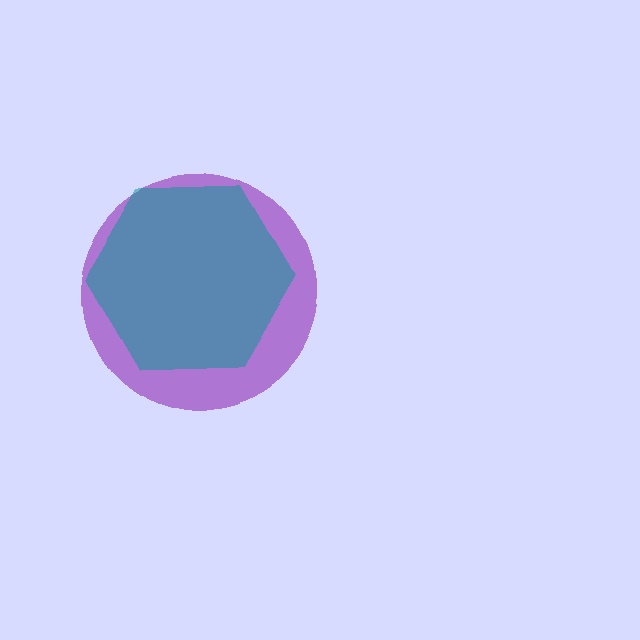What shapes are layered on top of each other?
The layered shapes are: a purple circle, a teal hexagon.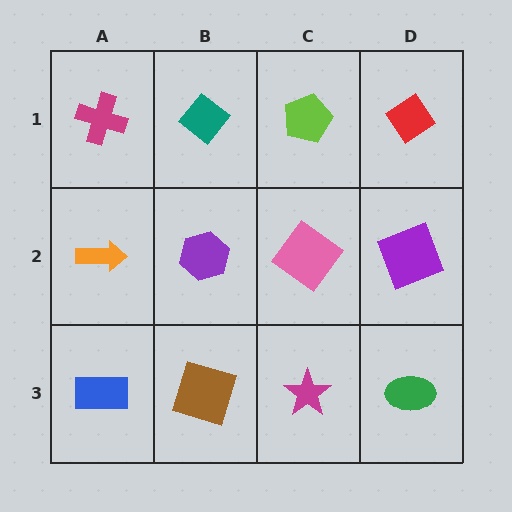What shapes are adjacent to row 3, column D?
A purple square (row 2, column D), a magenta star (row 3, column C).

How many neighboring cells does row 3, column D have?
2.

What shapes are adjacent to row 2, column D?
A red diamond (row 1, column D), a green ellipse (row 3, column D), a pink diamond (row 2, column C).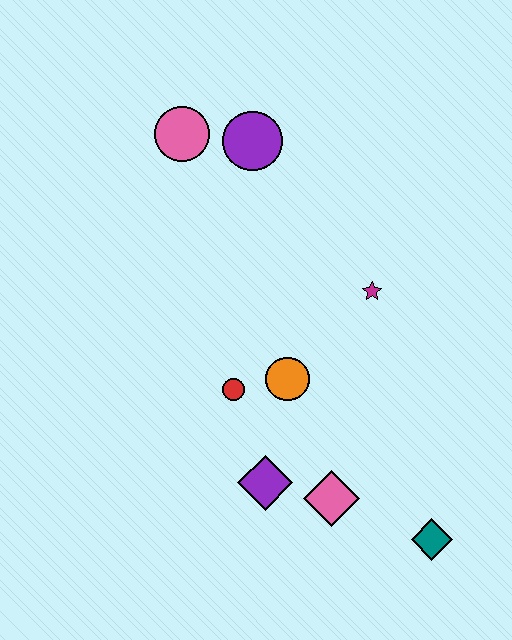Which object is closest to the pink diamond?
The purple diamond is closest to the pink diamond.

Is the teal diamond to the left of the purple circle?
No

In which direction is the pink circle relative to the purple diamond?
The pink circle is above the purple diamond.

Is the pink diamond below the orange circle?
Yes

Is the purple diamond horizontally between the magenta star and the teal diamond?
No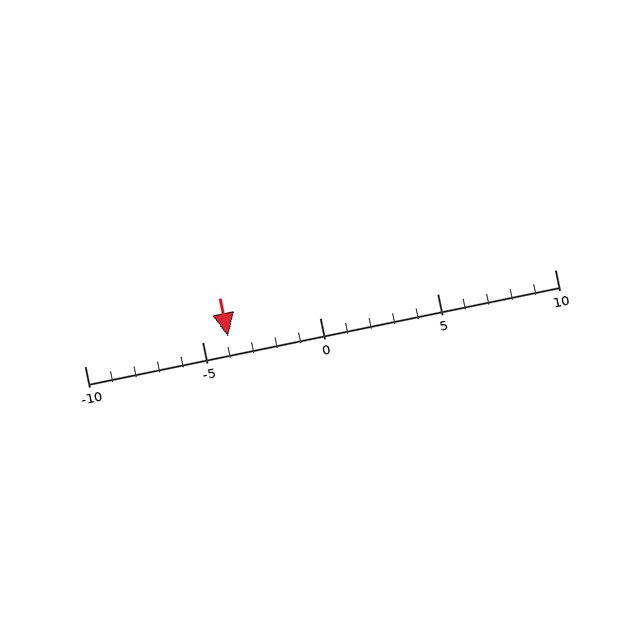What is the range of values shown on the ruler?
The ruler shows values from -10 to 10.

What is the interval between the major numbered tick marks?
The major tick marks are spaced 5 units apart.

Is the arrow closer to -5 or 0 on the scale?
The arrow is closer to -5.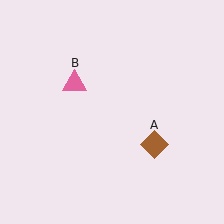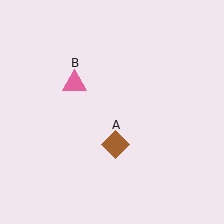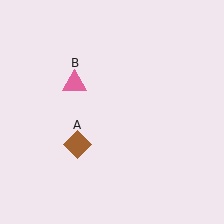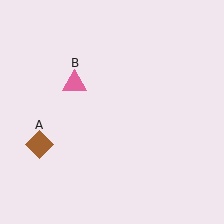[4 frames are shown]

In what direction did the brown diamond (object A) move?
The brown diamond (object A) moved left.